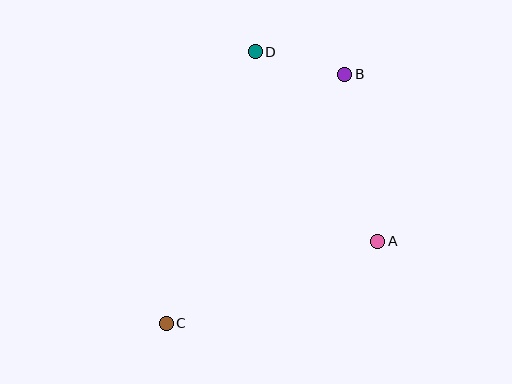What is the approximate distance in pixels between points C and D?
The distance between C and D is approximately 286 pixels.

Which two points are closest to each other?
Points B and D are closest to each other.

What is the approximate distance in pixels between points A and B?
The distance between A and B is approximately 170 pixels.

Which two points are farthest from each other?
Points B and C are farthest from each other.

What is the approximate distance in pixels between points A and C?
The distance between A and C is approximately 227 pixels.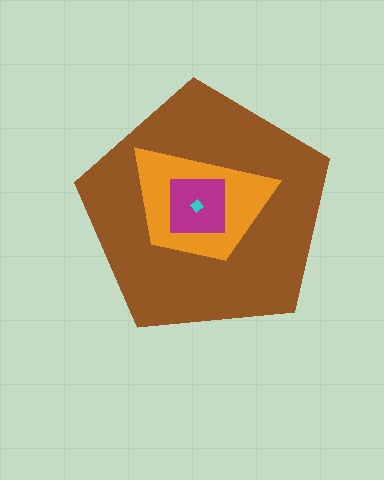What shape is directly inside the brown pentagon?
The orange trapezoid.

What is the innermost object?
The cyan diamond.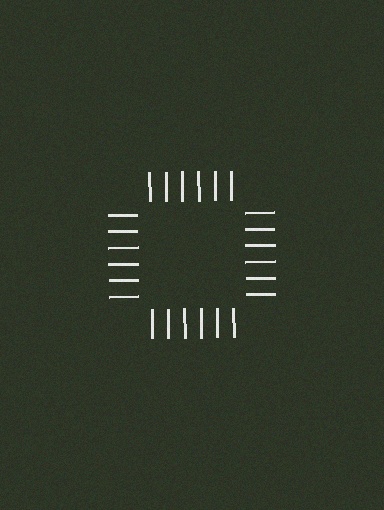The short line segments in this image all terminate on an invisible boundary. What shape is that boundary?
An illusory square — the line segments terminate on its edges but no continuous stroke is drawn.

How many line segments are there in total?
24 — 6 along each of the 4 edges.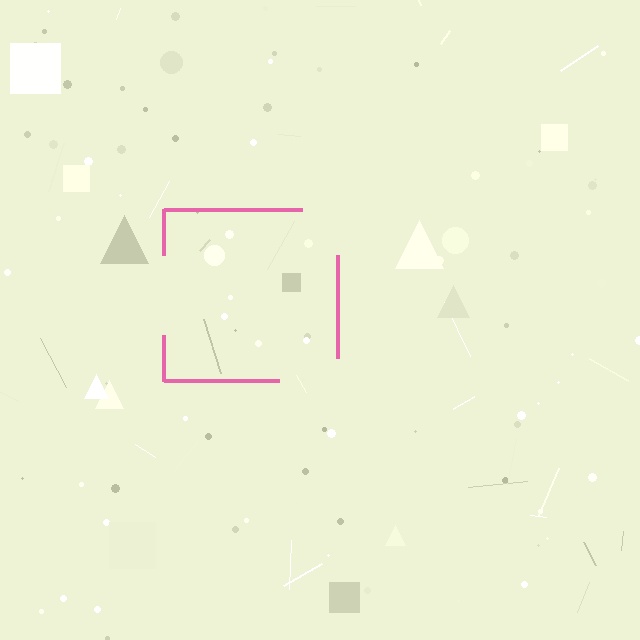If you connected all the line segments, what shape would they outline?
They would outline a square.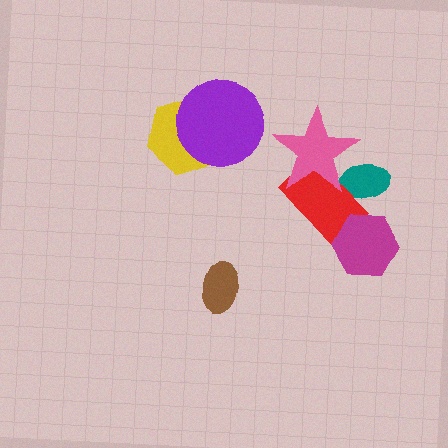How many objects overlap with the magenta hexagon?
1 object overlaps with the magenta hexagon.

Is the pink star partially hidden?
No, no other shape covers it.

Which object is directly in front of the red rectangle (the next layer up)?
The pink star is directly in front of the red rectangle.